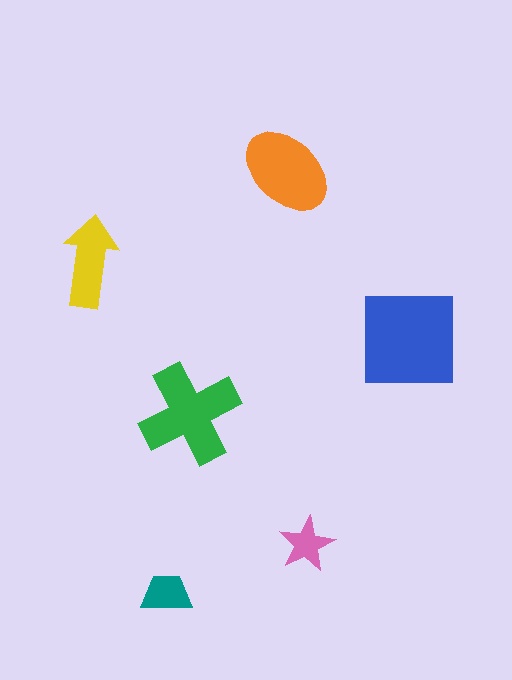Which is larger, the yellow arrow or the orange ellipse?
The orange ellipse.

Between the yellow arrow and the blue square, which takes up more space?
The blue square.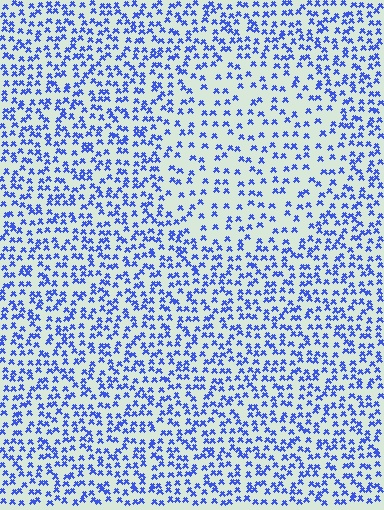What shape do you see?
I see a circle.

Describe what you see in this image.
The image contains small blue elements arranged at two different densities. A circle-shaped region is visible where the elements are less densely packed than the surrounding area.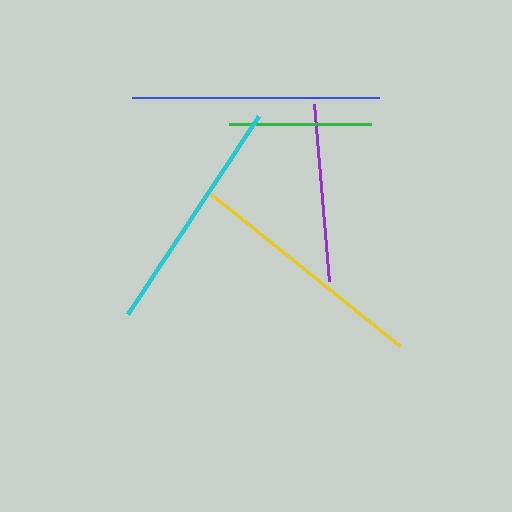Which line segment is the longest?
The blue line is the longest at approximately 247 pixels.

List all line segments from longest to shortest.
From longest to shortest: blue, yellow, cyan, purple, green.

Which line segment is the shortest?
The green line is the shortest at approximately 141 pixels.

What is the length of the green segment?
The green segment is approximately 141 pixels long.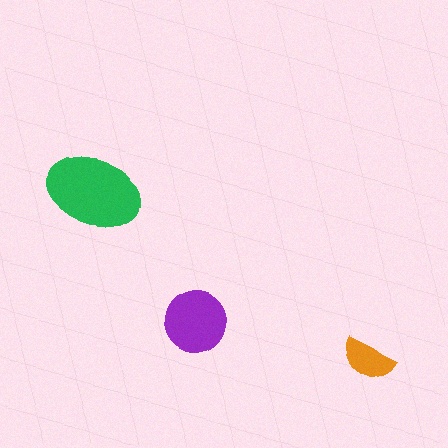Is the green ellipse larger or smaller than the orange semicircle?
Larger.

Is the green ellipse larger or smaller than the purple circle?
Larger.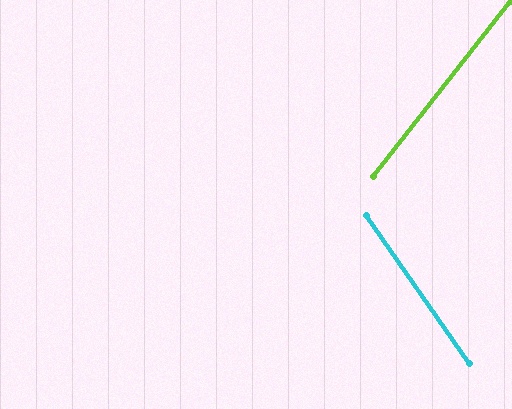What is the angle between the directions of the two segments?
Approximately 73 degrees.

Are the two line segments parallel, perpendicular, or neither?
Neither parallel nor perpendicular — they differ by about 73°.